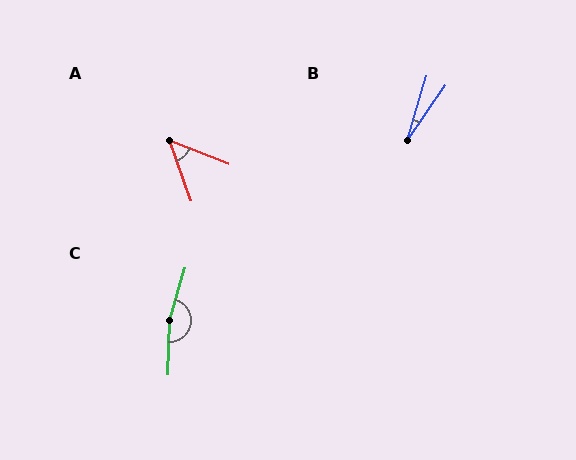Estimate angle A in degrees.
Approximately 49 degrees.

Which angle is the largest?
C, at approximately 164 degrees.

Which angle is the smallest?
B, at approximately 18 degrees.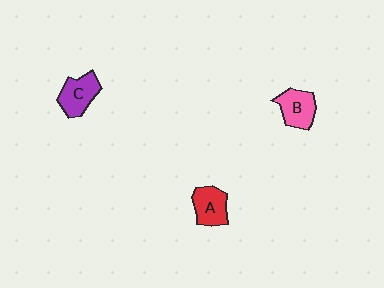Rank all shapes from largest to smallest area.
From largest to smallest: C (purple), B (pink), A (red).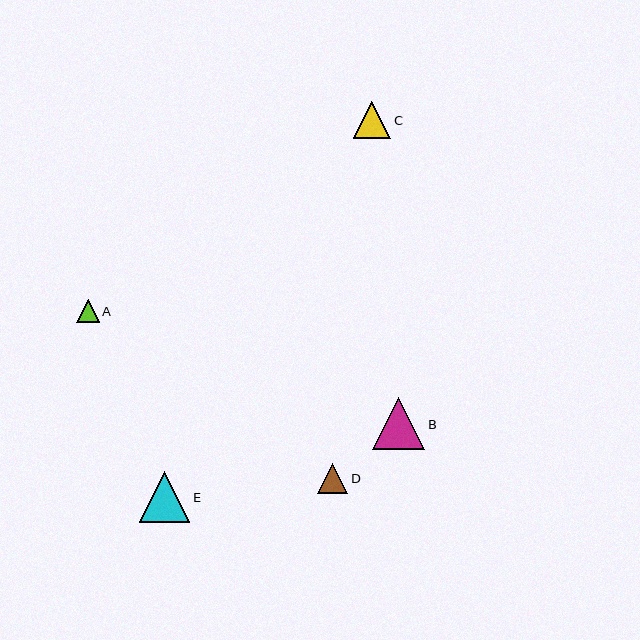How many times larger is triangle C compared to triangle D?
Triangle C is approximately 1.2 times the size of triangle D.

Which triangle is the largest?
Triangle B is the largest with a size of approximately 52 pixels.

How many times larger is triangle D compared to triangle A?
Triangle D is approximately 1.3 times the size of triangle A.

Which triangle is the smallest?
Triangle A is the smallest with a size of approximately 23 pixels.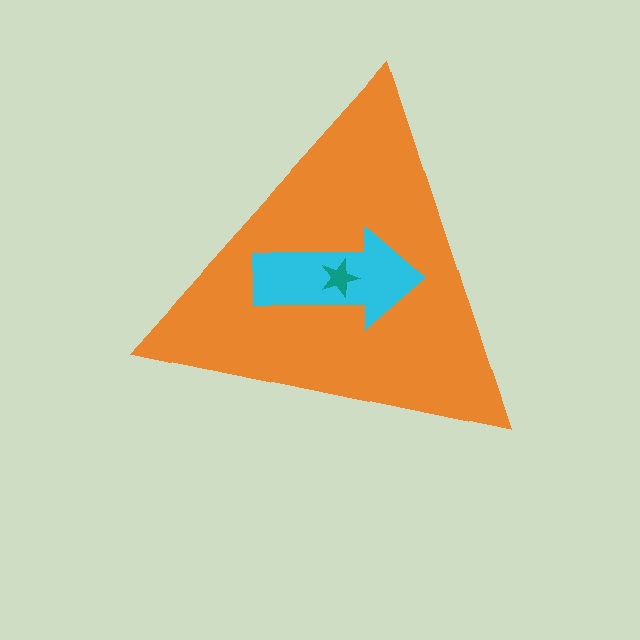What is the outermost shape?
The orange triangle.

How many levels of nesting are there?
3.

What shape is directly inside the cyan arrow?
The teal star.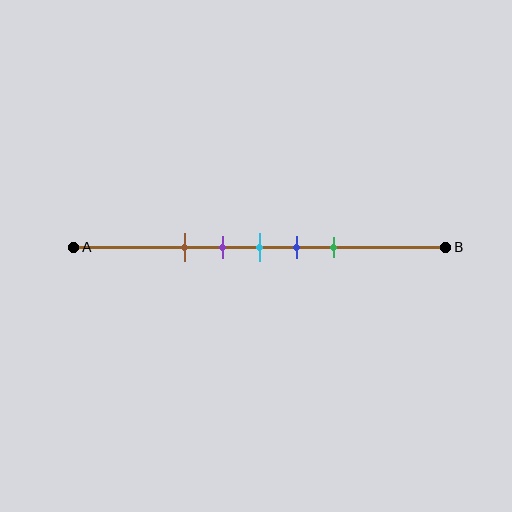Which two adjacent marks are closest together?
The purple and cyan marks are the closest adjacent pair.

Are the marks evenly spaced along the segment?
Yes, the marks are approximately evenly spaced.